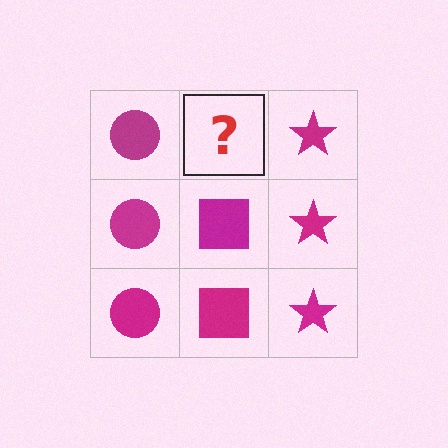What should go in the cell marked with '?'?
The missing cell should contain a magenta square.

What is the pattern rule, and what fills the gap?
The rule is that each column has a consistent shape. The gap should be filled with a magenta square.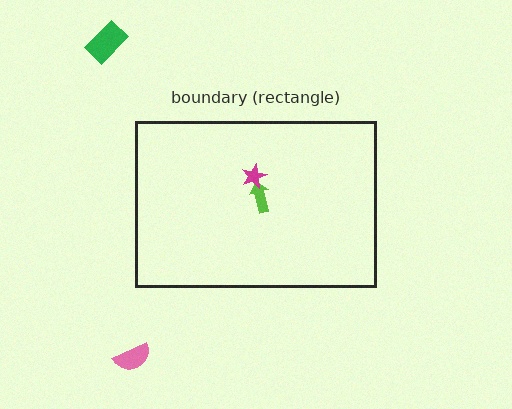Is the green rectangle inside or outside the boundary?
Outside.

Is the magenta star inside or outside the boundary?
Inside.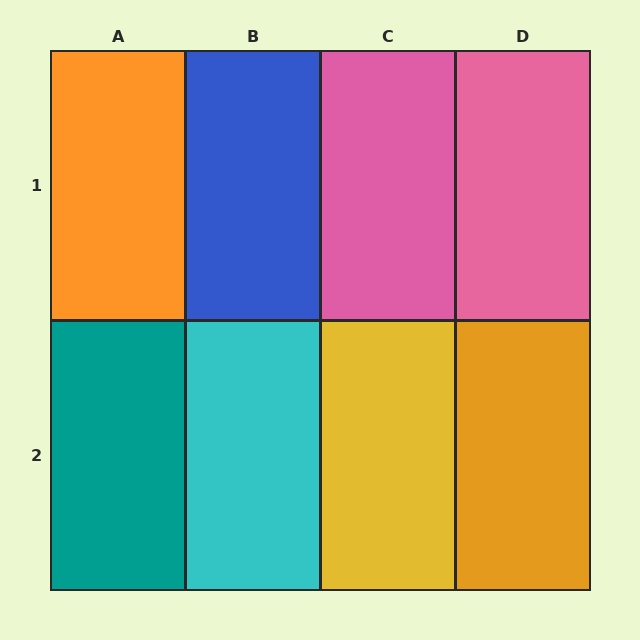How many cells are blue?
1 cell is blue.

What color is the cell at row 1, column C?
Pink.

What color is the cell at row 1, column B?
Blue.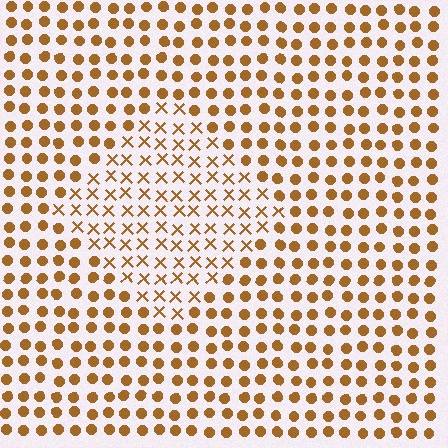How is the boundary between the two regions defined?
The boundary is defined by a change in element shape: X marks inside vs. circles outside. All elements share the same color and spacing.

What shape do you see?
I see a diamond.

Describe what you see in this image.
The image is filled with small brown elements arranged in a uniform grid. A diamond-shaped region contains X marks, while the surrounding area contains circles. The boundary is defined purely by the change in element shape.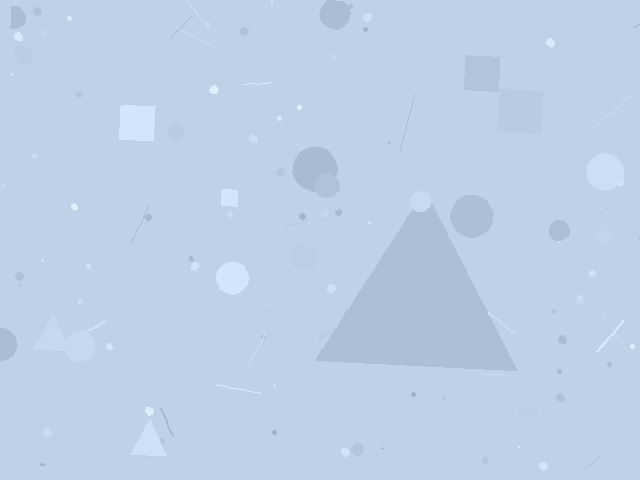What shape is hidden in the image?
A triangle is hidden in the image.